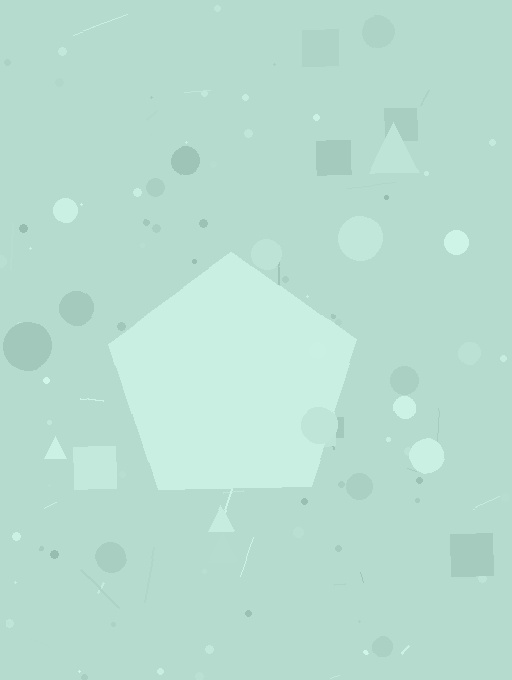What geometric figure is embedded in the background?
A pentagon is embedded in the background.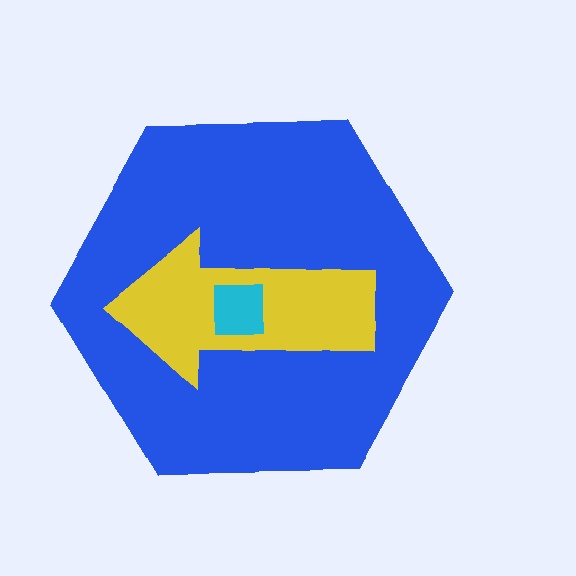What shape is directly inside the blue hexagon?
The yellow arrow.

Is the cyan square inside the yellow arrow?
Yes.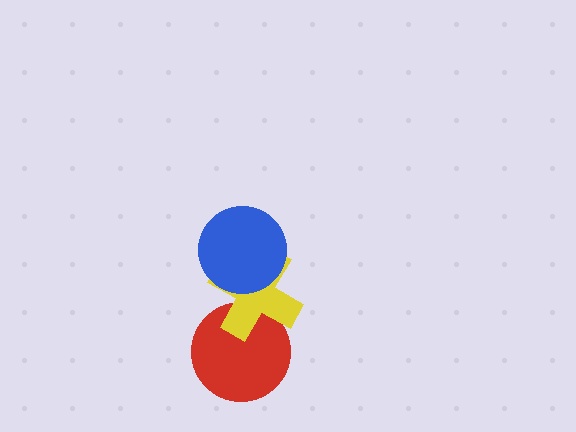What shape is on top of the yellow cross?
The blue circle is on top of the yellow cross.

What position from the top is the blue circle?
The blue circle is 1st from the top.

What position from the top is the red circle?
The red circle is 3rd from the top.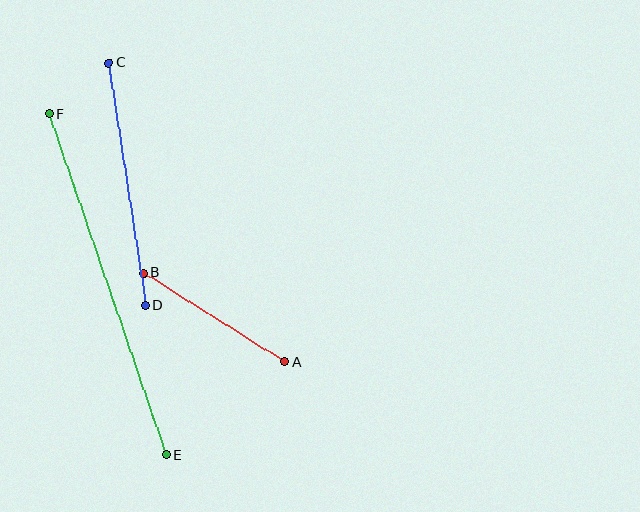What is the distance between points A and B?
The distance is approximately 167 pixels.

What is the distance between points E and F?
The distance is approximately 360 pixels.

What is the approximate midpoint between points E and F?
The midpoint is at approximately (108, 284) pixels.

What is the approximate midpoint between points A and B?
The midpoint is at approximately (214, 317) pixels.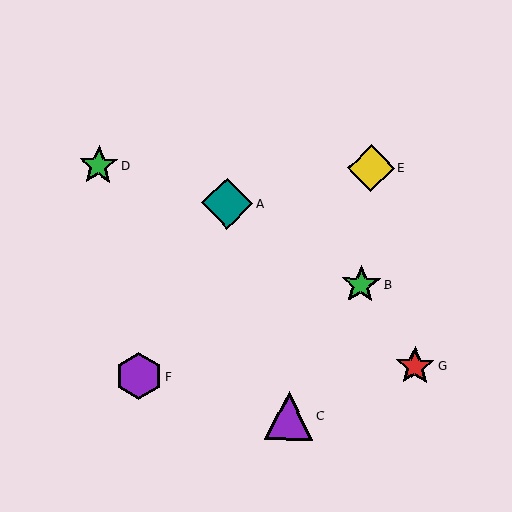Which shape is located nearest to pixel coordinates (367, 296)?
The green star (labeled B) at (361, 284) is nearest to that location.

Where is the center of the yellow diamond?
The center of the yellow diamond is at (371, 168).